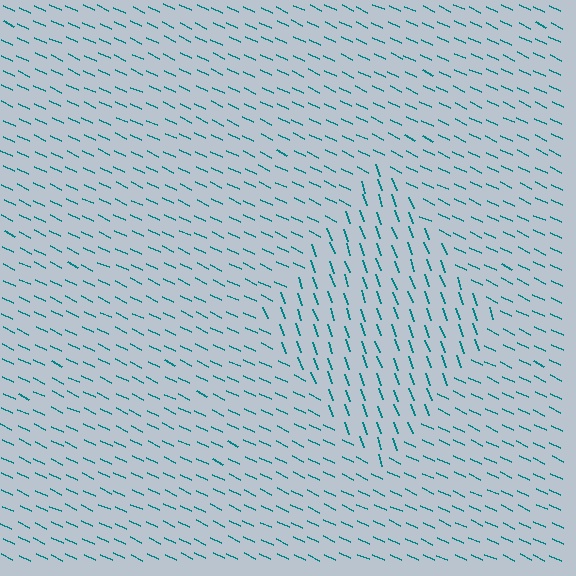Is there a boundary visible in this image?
Yes, there is a texture boundary formed by a change in line orientation.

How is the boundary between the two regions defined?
The boundary is defined purely by a change in line orientation (approximately 45 degrees difference). All lines are the same color and thickness.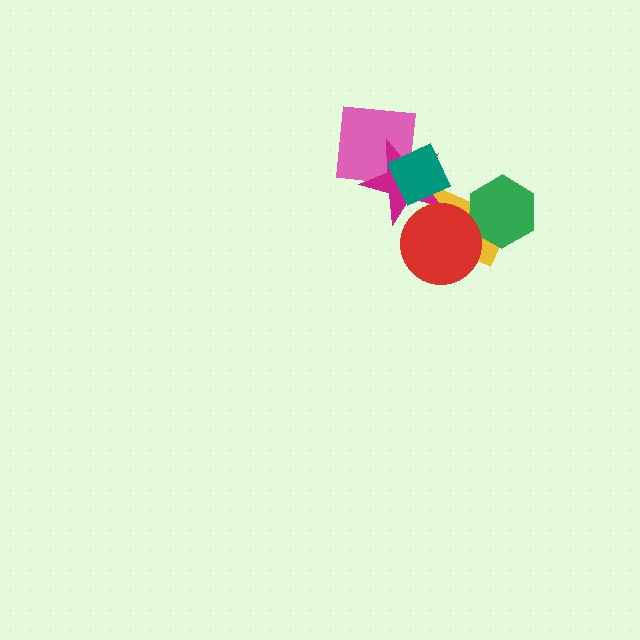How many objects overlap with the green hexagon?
2 objects overlap with the green hexagon.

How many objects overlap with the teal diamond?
2 objects overlap with the teal diamond.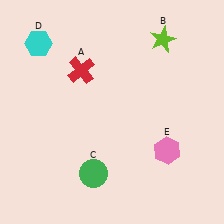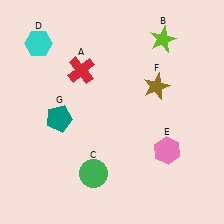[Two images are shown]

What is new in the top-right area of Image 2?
A brown star (F) was added in the top-right area of Image 2.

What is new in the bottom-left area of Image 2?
A teal pentagon (G) was added in the bottom-left area of Image 2.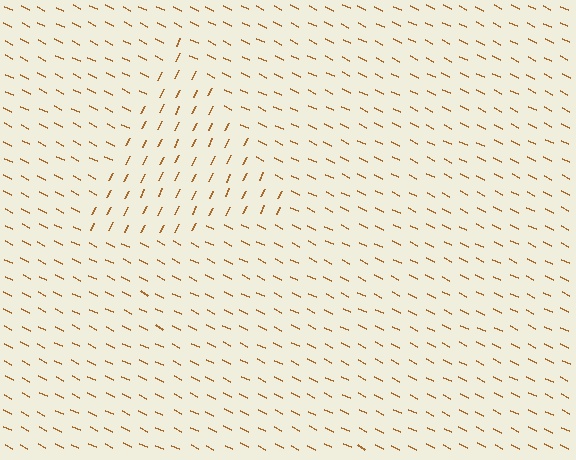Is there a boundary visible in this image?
Yes, there is a texture boundary formed by a change in line orientation.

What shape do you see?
I see a triangle.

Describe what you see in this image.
The image is filled with small brown line segments. A triangle region in the image has lines oriented differently from the surrounding lines, creating a visible texture boundary.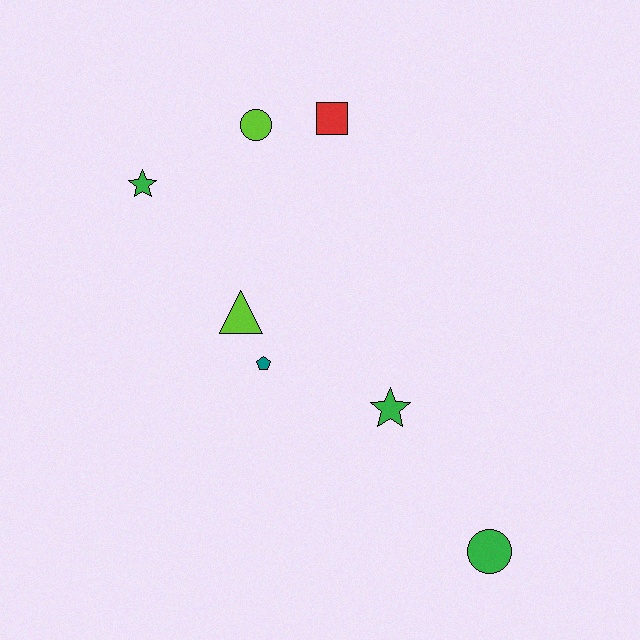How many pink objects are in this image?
There are no pink objects.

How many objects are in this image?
There are 7 objects.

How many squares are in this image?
There is 1 square.